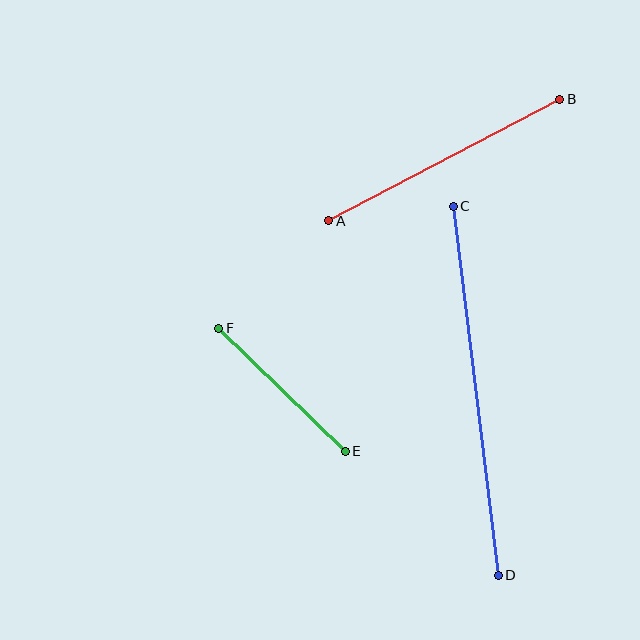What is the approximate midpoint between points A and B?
The midpoint is at approximately (444, 160) pixels.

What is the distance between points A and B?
The distance is approximately 261 pixels.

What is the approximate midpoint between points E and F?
The midpoint is at approximately (282, 390) pixels.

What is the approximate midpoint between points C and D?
The midpoint is at approximately (476, 391) pixels.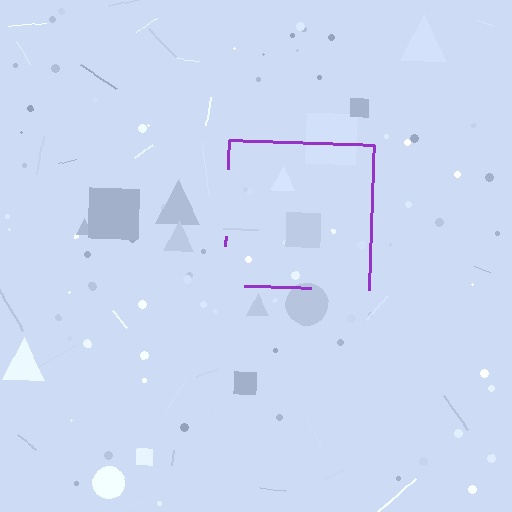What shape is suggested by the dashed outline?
The dashed outline suggests a square.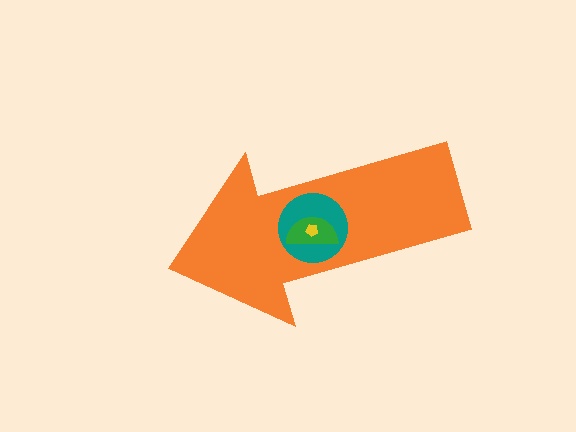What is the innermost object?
The yellow pentagon.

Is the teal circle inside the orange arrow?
Yes.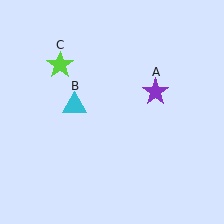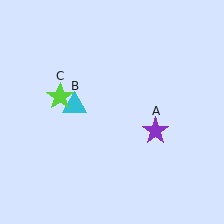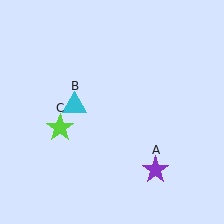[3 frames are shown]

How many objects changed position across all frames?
2 objects changed position: purple star (object A), lime star (object C).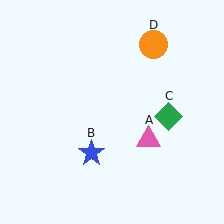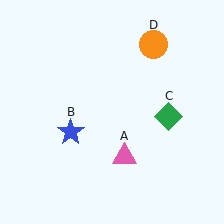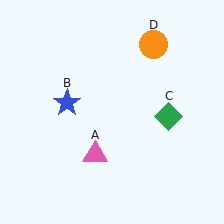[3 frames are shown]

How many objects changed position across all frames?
2 objects changed position: pink triangle (object A), blue star (object B).